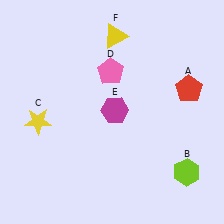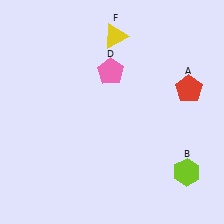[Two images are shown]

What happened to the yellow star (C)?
The yellow star (C) was removed in Image 2. It was in the bottom-left area of Image 1.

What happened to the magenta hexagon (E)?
The magenta hexagon (E) was removed in Image 2. It was in the top-right area of Image 1.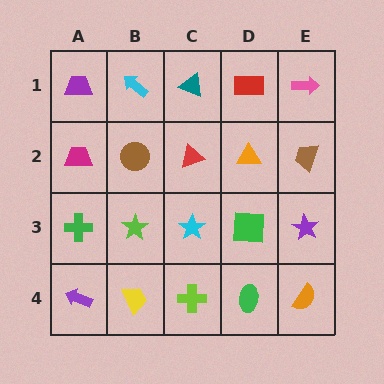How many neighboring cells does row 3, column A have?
3.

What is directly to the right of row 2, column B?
A red triangle.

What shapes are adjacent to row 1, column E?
A brown trapezoid (row 2, column E), a red rectangle (row 1, column D).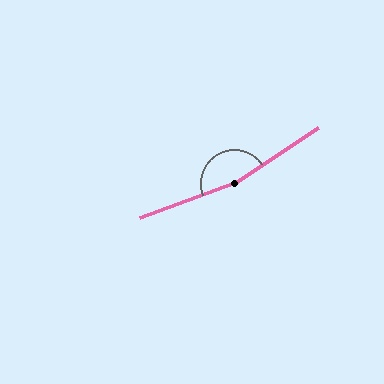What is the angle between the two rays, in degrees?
Approximately 166 degrees.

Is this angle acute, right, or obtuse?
It is obtuse.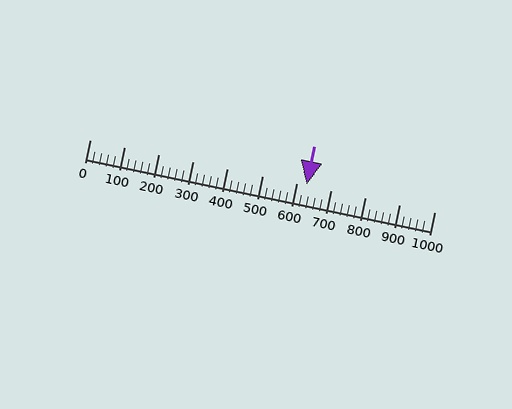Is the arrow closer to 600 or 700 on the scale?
The arrow is closer to 600.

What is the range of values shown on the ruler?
The ruler shows values from 0 to 1000.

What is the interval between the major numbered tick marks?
The major tick marks are spaced 100 units apart.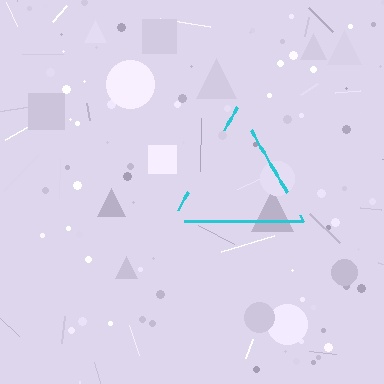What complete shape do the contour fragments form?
The contour fragments form a triangle.